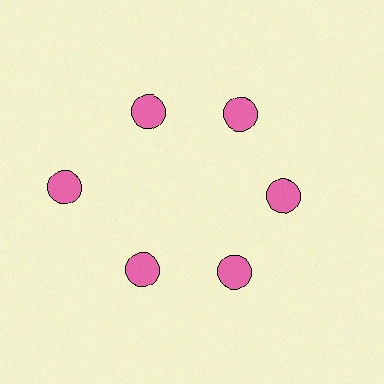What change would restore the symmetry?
The symmetry would be restored by moving it inward, back onto the ring so that all 6 circles sit at equal angles and equal distance from the center.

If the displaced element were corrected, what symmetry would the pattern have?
It would have 6-fold rotational symmetry — the pattern would map onto itself every 60 degrees.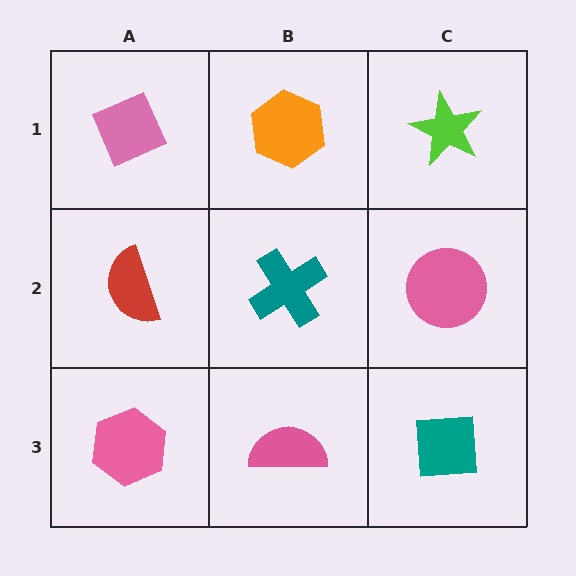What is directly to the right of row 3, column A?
A pink semicircle.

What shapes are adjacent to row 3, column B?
A teal cross (row 2, column B), a pink hexagon (row 3, column A), a teal square (row 3, column C).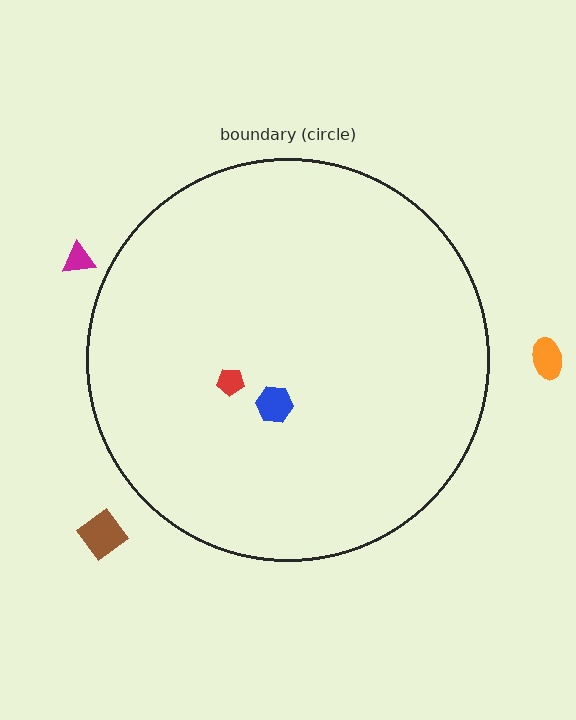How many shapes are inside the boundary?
2 inside, 3 outside.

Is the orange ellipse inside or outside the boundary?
Outside.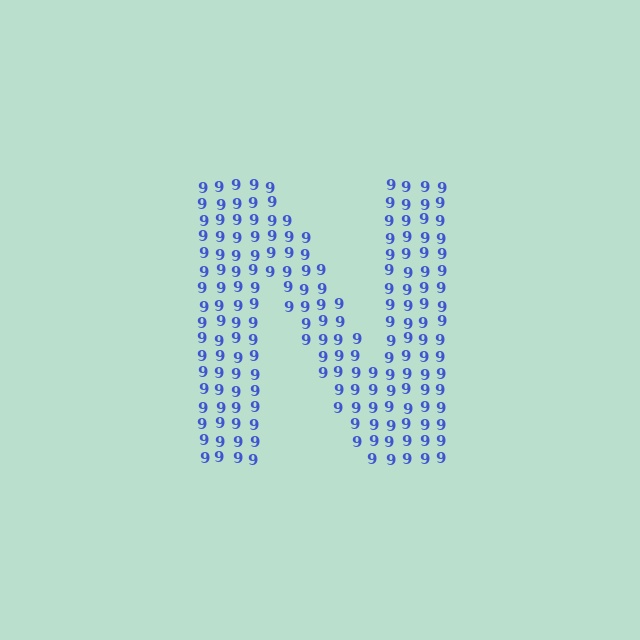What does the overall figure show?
The overall figure shows the letter N.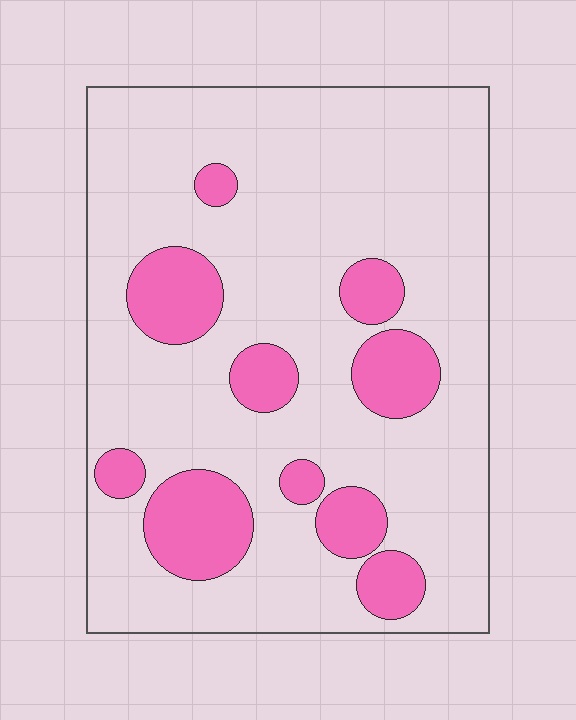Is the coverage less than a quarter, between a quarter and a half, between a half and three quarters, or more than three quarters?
Less than a quarter.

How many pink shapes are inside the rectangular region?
10.